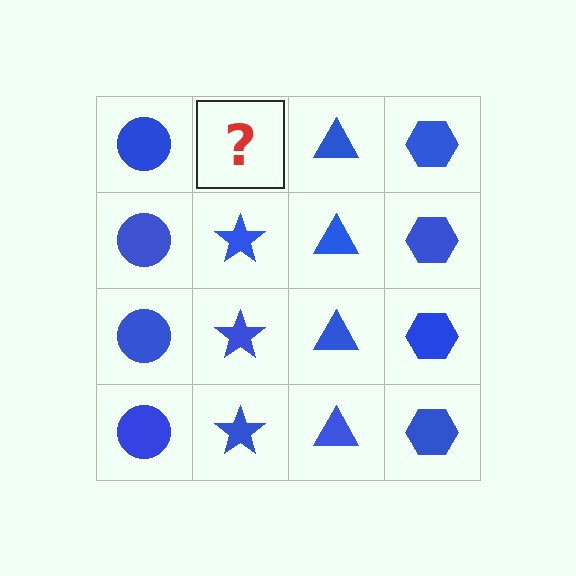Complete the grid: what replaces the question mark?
The question mark should be replaced with a blue star.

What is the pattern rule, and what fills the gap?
The rule is that each column has a consistent shape. The gap should be filled with a blue star.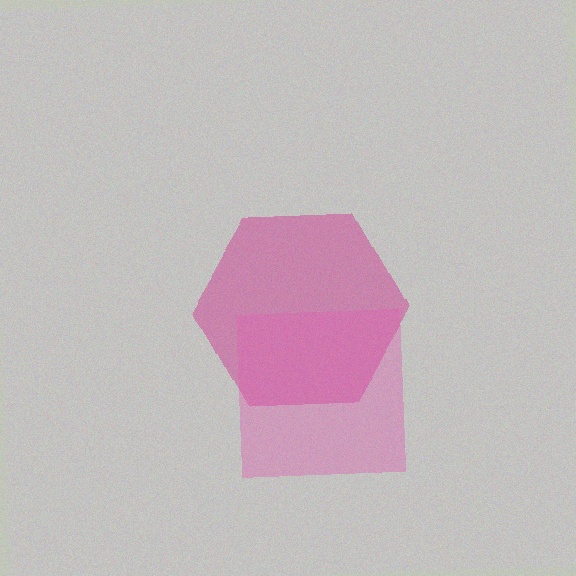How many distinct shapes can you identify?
There are 2 distinct shapes: a magenta hexagon, a pink square.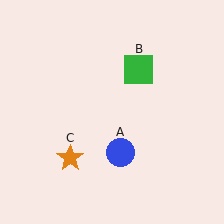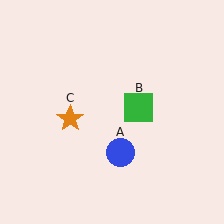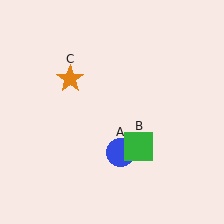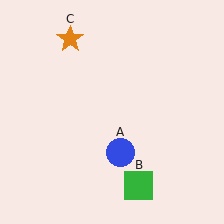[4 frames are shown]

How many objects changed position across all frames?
2 objects changed position: green square (object B), orange star (object C).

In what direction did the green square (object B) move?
The green square (object B) moved down.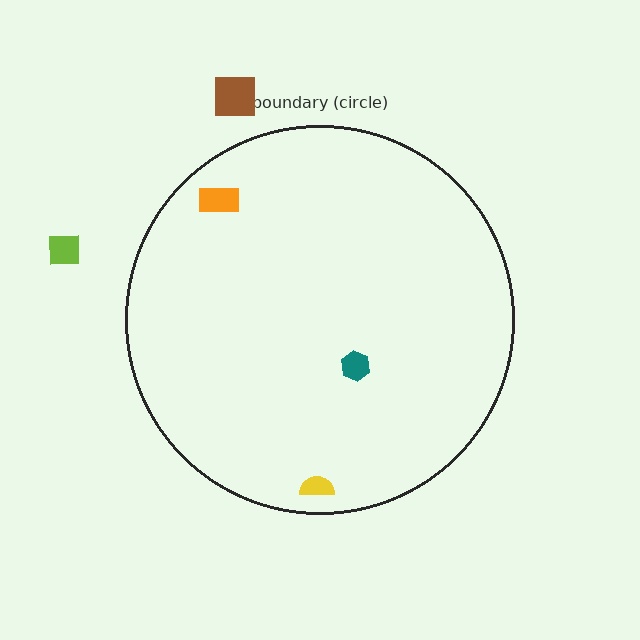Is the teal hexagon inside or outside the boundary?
Inside.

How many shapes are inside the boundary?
3 inside, 2 outside.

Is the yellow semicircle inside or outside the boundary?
Inside.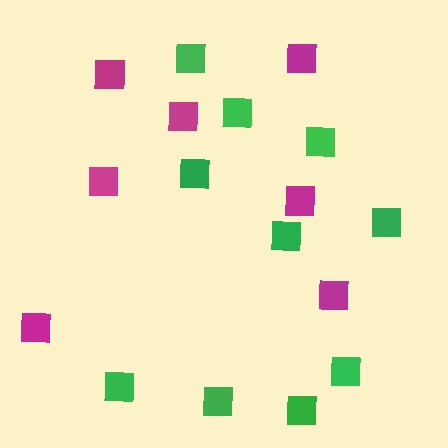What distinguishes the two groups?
There are 2 groups: one group of green squares (10) and one group of magenta squares (7).